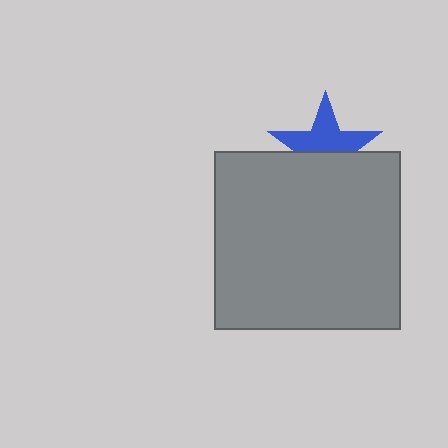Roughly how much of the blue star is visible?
About half of it is visible (roughly 55%).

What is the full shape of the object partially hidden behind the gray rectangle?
The partially hidden object is a blue star.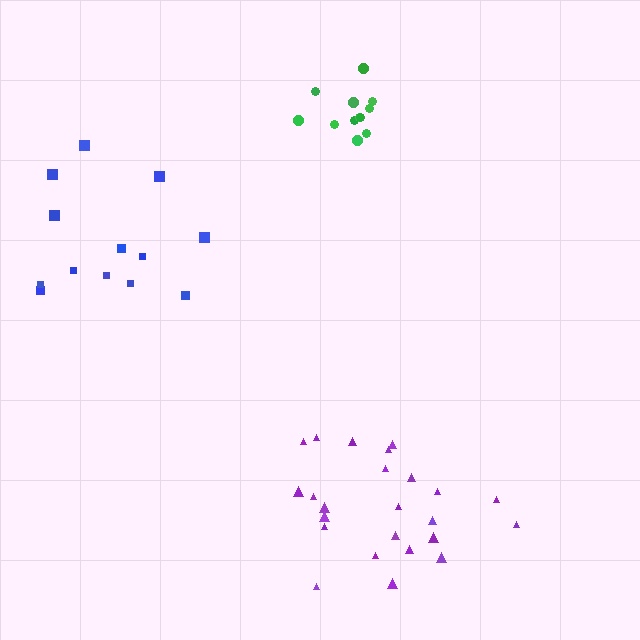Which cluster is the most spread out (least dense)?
Blue.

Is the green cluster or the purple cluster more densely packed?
Green.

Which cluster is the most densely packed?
Green.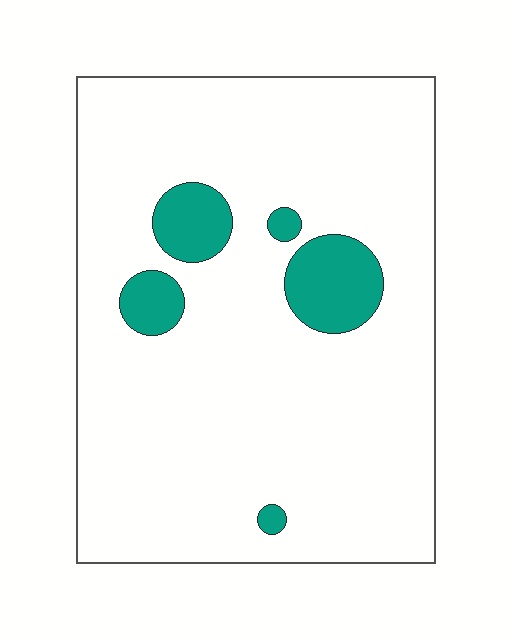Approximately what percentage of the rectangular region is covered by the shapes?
Approximately 10%.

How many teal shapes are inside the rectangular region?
5.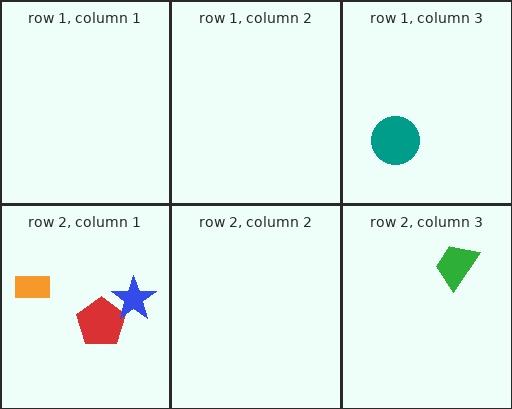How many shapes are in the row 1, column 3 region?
1.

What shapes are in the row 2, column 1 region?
The red pentagon, the orange rectangle, the blue star.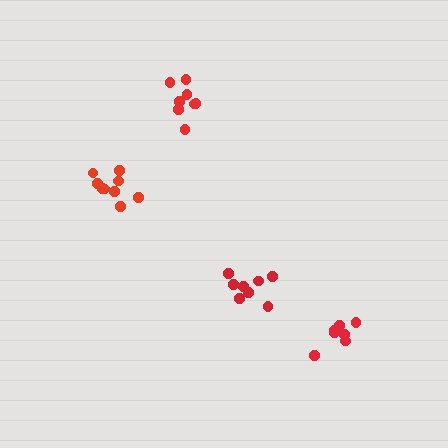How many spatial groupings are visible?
There are 4 spatial groupings.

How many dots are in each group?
Group 1: 8 dots, Group 2: 9 dots, Group 3: 8 dots, Group 4: 8 dots (33 total).